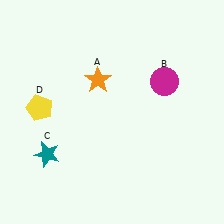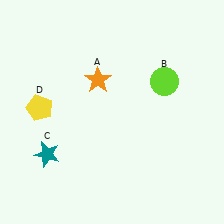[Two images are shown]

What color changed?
The circle (B) changed from magenta in Image 1 to lime in Image 2.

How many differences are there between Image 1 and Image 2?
There is 1 difference between the two images.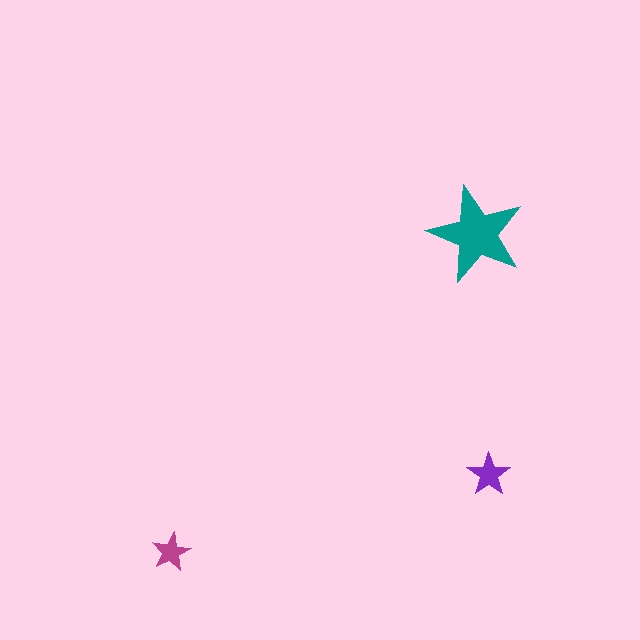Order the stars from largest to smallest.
the teal one, the purple one, the magenta one.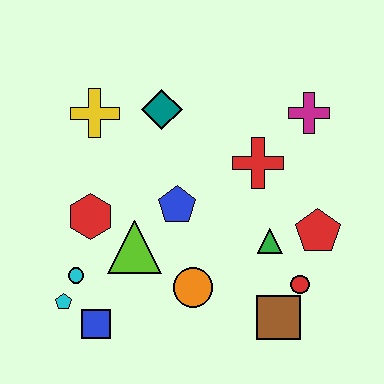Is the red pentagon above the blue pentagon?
No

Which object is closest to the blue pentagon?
The lime triangle is closest to the blue pentagon.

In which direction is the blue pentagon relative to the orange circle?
The blue pentagon is above the orange circle.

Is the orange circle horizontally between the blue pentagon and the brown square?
Yes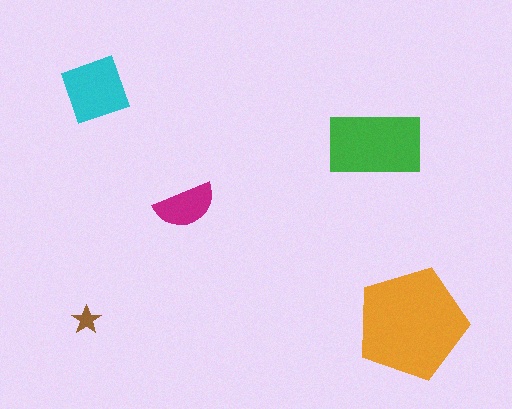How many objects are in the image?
There are 5 objects in the image.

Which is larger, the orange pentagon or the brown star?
The orange pentagon.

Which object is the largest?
The orange pentagon.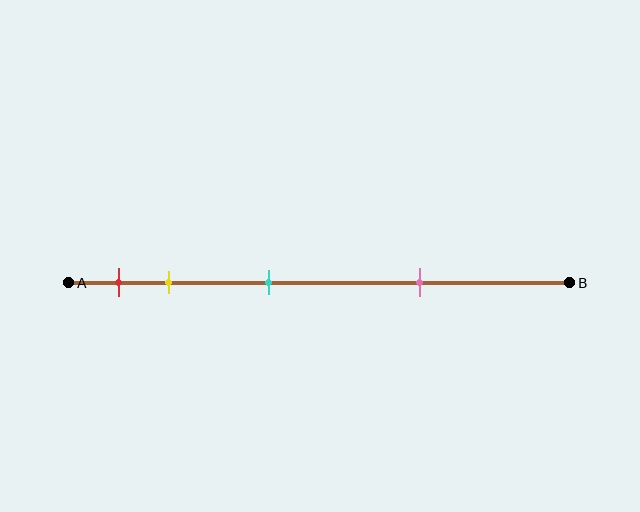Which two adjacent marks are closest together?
The red and yellow marks are the closest adjacent pair.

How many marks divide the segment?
There are 4 marks dividing the segment.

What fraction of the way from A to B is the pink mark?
The pink mark is approximately 70% (0.7) of the way from A to B.